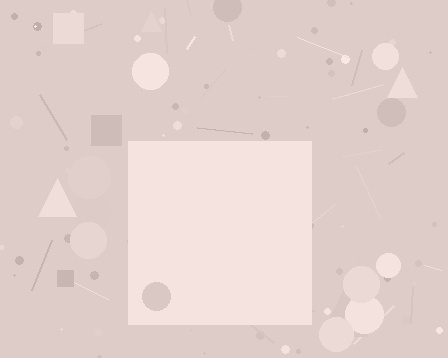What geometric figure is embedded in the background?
A square is embedded in the background.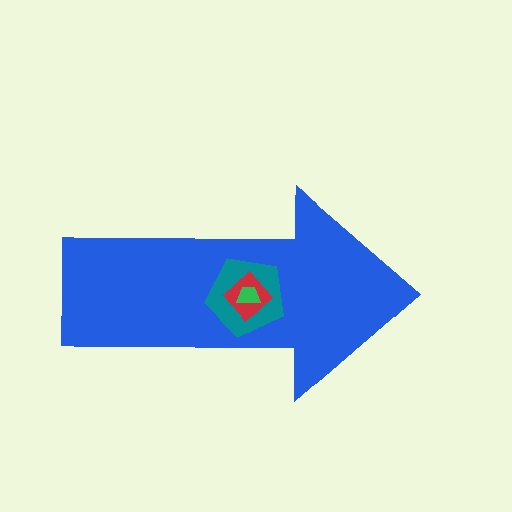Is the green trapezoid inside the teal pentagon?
Yes.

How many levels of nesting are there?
4.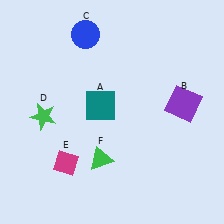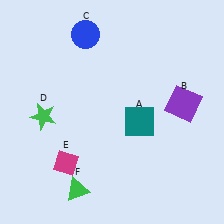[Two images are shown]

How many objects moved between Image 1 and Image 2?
2 objects moved between the two images.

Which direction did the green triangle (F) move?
The green triangle (F) moved down.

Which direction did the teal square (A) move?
The teal square (A) moved right.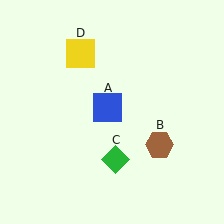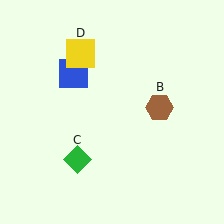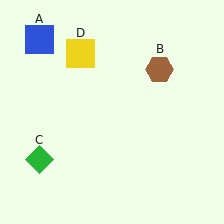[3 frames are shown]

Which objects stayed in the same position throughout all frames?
Yellow square (object D) remained stationary.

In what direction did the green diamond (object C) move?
The green diamond (object C) moved left.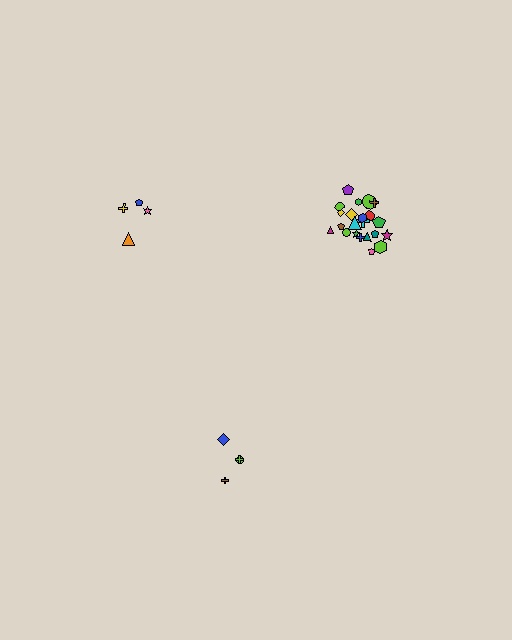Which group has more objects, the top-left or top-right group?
The top-right group.